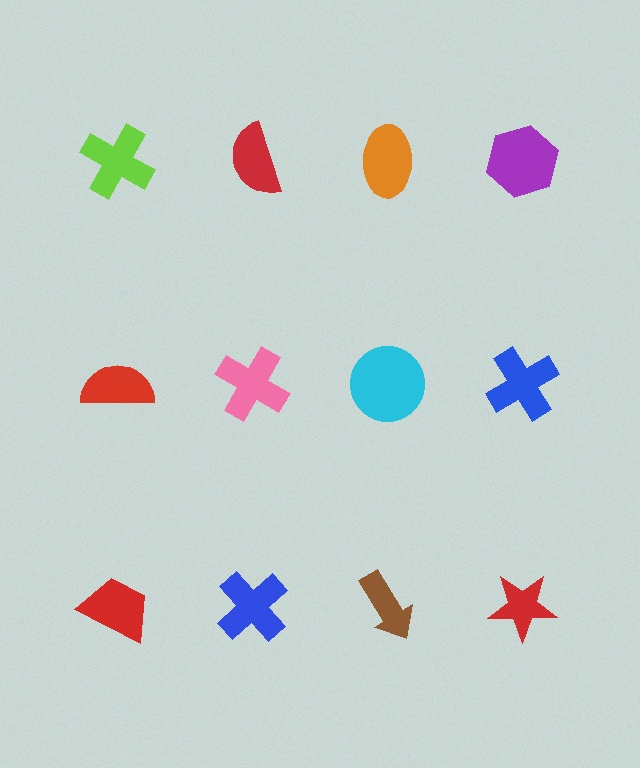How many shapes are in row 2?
4 shapes.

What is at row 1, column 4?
A purple hexagon.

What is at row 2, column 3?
A cyan circle.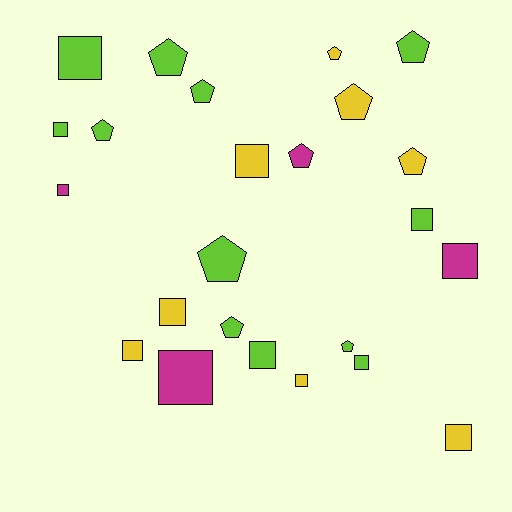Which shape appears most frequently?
Square, with 13 objects.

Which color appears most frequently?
Lime, with 12 objects.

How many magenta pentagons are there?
There is 1 magenta pentagon.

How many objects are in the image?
There are 24 objects.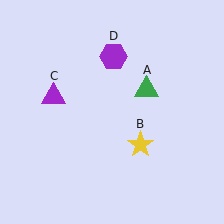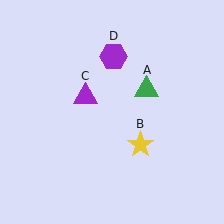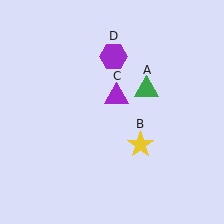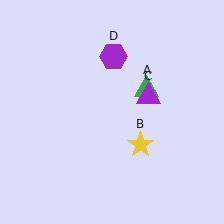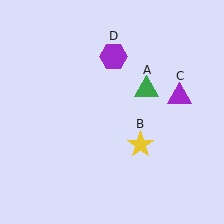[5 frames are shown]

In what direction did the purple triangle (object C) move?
The purple triangle (object C) moved right.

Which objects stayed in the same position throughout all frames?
Green triangle (object A) and yellow star (object B) and purple hexagon (object D) remained stationary.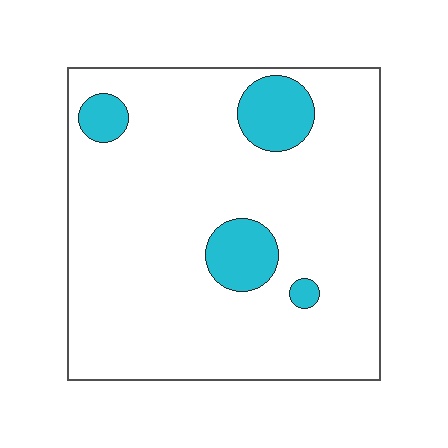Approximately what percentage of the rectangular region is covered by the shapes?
Approximately 10%.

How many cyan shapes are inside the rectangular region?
4.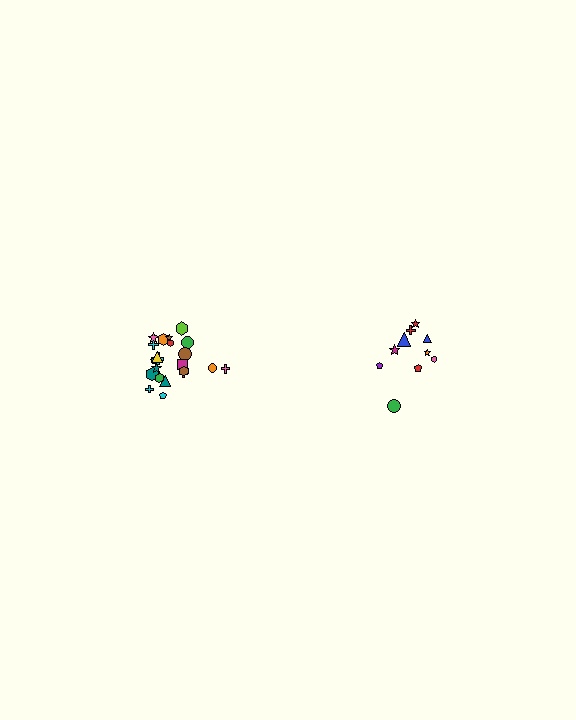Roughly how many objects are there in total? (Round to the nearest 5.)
Roughly 30 objects in total.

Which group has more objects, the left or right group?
The left group.